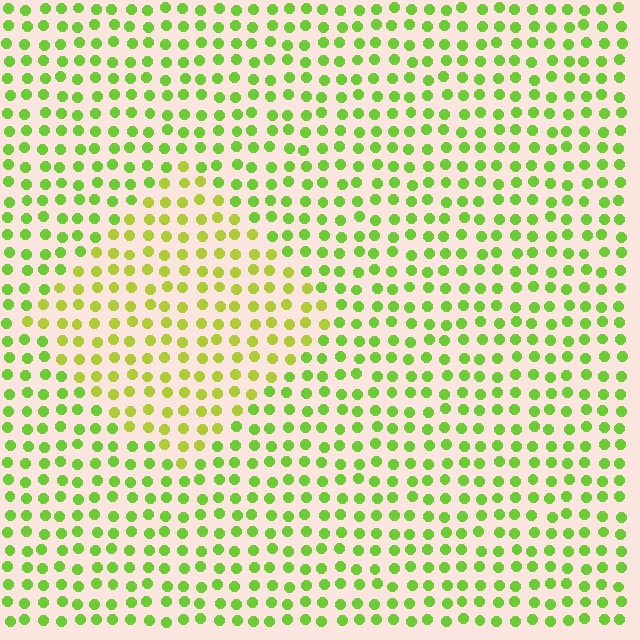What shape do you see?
I see a diamond.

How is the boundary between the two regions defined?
The boundary is defined purely by a slight shift in hue (about 27 degrees). Spacing, size, and orientation are identical on both sides.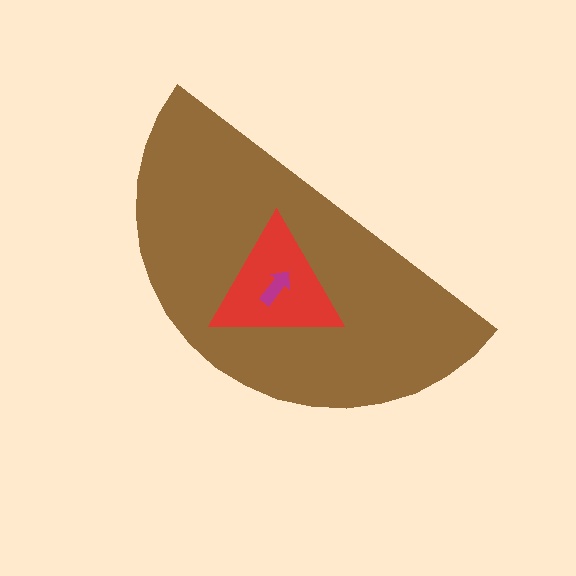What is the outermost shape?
The brown semicircle.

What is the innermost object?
The magenta arrow.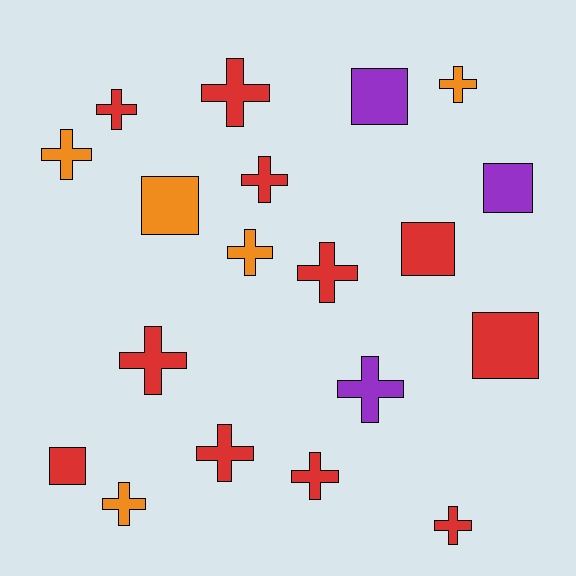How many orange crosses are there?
There are 4 orange crosses.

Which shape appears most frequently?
Cross, with 13 objects.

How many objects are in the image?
There are 19 objects.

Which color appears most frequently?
Red, with 11 objects.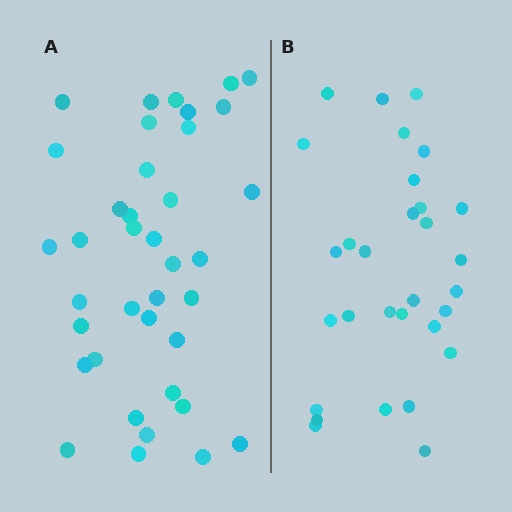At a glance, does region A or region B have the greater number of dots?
Region A (the left region) has more dots.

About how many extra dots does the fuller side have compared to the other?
Region A has roughly 8 or so more dots than region B.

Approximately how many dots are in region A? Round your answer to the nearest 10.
About 40 dots. (The exact count is 38, which rounds to 40.)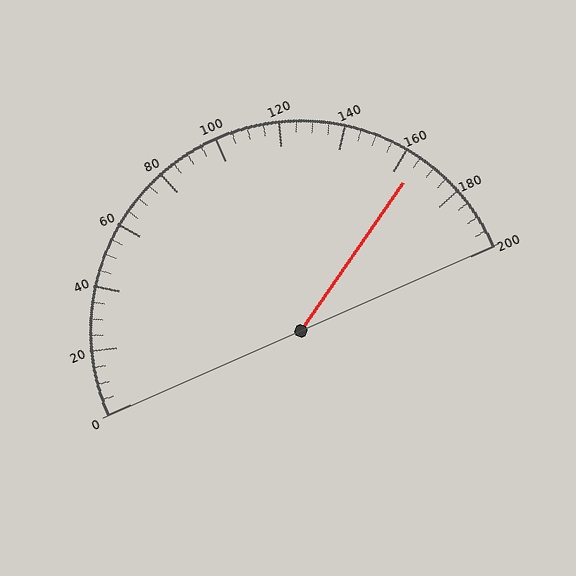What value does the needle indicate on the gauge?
The needle indicates approximately 165.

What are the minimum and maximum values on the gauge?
The gauge ranges from 0 to 200.